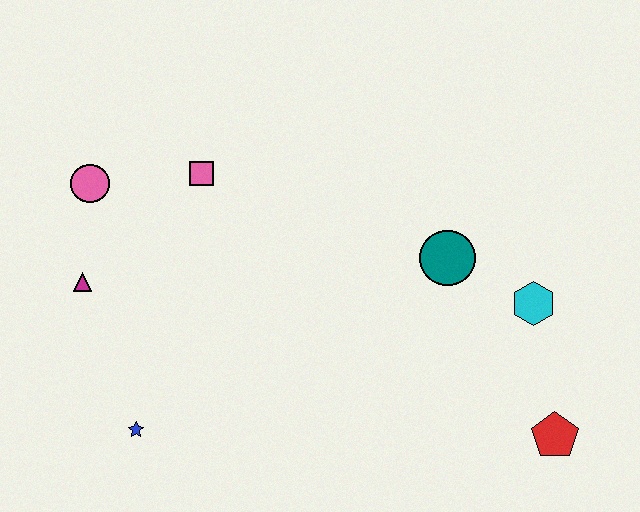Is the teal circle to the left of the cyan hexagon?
Yes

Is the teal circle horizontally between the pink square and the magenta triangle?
No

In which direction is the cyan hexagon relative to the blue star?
The cyan hexagon is to the right of the blue star.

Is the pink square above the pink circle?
Yes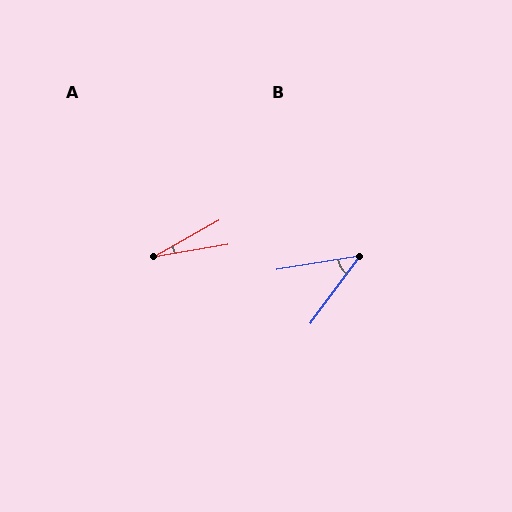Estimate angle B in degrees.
Approximately 45 degrees.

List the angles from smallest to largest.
A (19°), B (45°).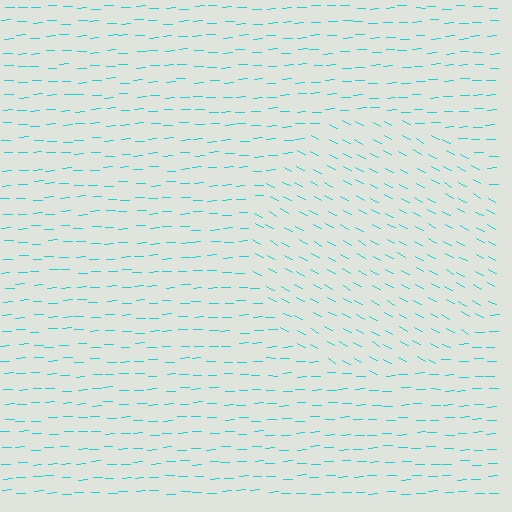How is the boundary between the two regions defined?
The boundary is defined purely by a change in line orientation (approximately 30 degrees difference). All lines are the same color and thickness.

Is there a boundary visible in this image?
Yes, there is a texture boundary formed by a change in line orientation.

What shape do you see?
I see a circle.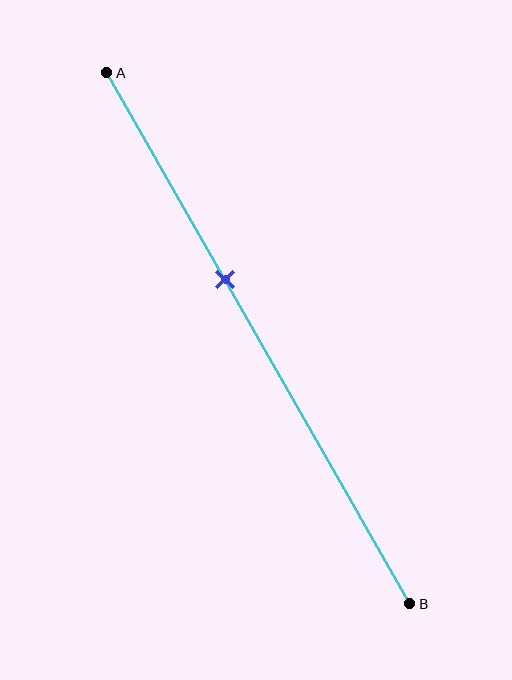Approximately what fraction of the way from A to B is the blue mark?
The blue mark is approximately 40% of the way from A to B.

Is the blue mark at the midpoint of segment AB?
No, the mark is at about 40% from A, not at the 50% midpoint.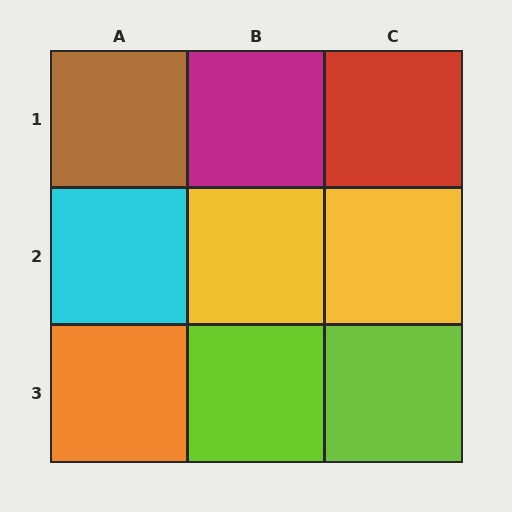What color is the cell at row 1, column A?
Brown.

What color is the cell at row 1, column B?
Magenta.